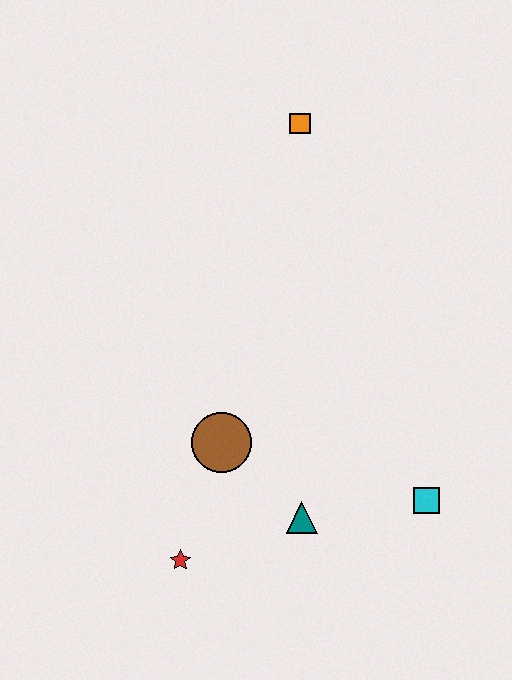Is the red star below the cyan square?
Yes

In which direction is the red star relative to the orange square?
The red star is below the orange square.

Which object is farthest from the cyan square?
The orange square is farthest from the cyan square.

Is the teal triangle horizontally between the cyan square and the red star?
Yes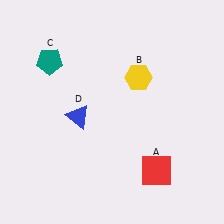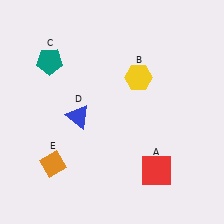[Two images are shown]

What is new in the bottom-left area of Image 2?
An orange diamond (E) was added in the bottom-left area of Image 2.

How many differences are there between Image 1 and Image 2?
There is 1 difference between the two images.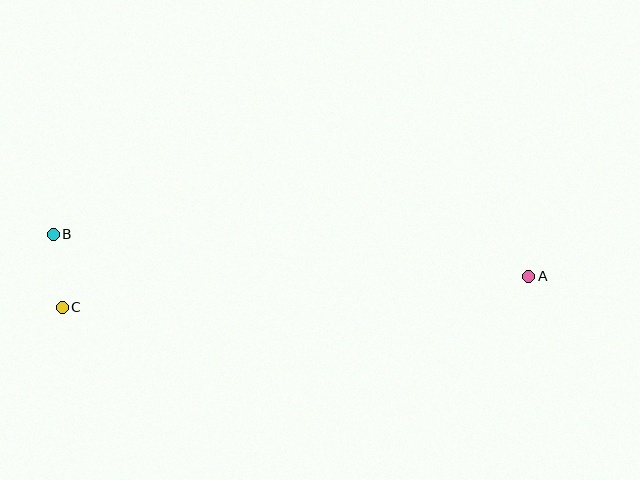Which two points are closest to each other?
Points B and C are closest to each other.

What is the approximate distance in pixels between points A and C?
The distance between A and C is approximately 468 pixels.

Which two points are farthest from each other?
Points A and B are farthest from each other.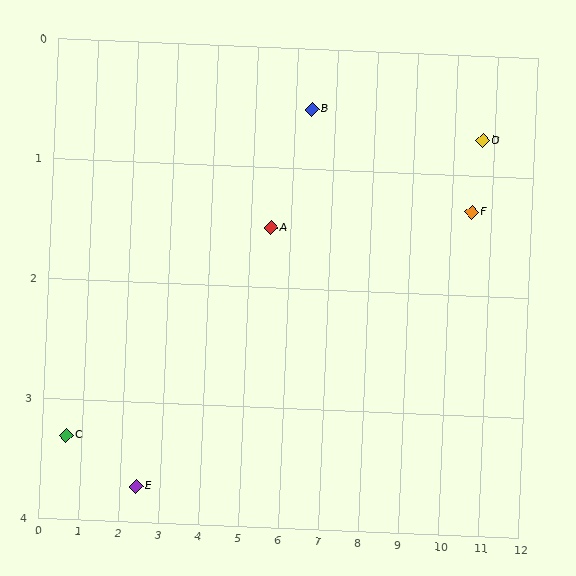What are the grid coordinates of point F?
Point F is at approximately (10.5, 1.3).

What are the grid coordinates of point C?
Point C is at approximately (0.6, 3.3).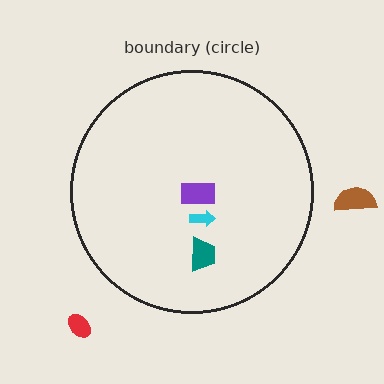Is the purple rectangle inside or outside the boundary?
Inside.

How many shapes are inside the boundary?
3 inside, 2 outside.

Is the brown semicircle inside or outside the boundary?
Outside.